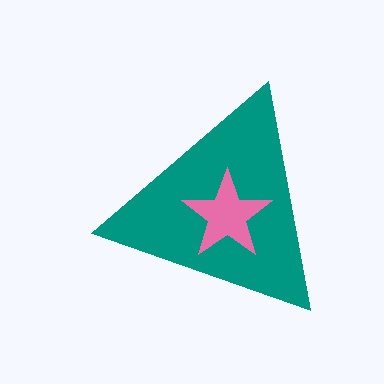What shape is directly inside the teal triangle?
The pink star.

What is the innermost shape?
The pink star.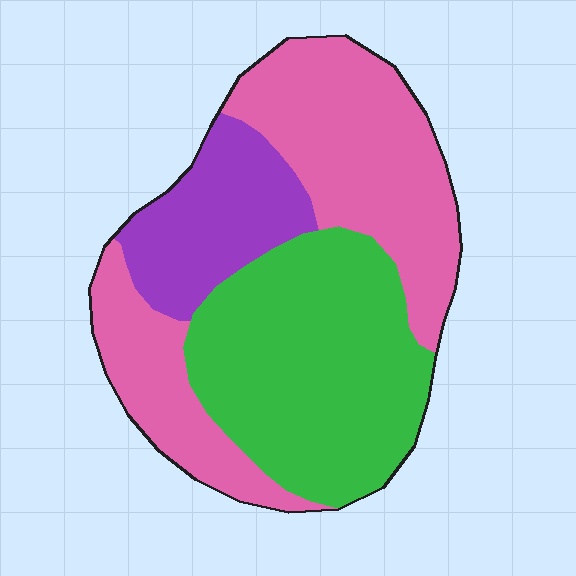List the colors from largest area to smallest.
From largest to smallest: pink, green, purple.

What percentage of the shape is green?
Green covers about 40% of the shape.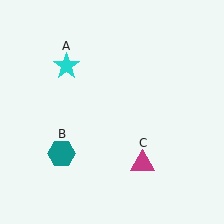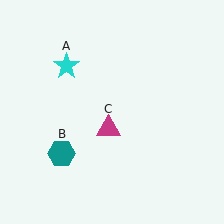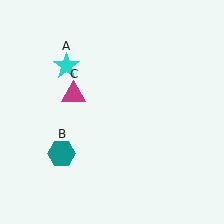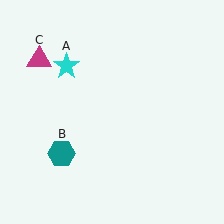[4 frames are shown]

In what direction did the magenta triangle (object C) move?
The magenta triangle (object C) moved up and to the left.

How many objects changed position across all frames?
1 object changed position: magenta triangle (object C).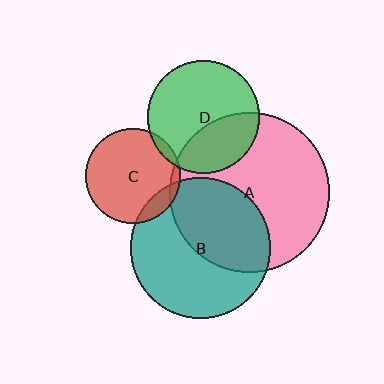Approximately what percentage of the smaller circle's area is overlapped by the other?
Approximately 5%.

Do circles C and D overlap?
Yes.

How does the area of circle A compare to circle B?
Approximately 1.3 times.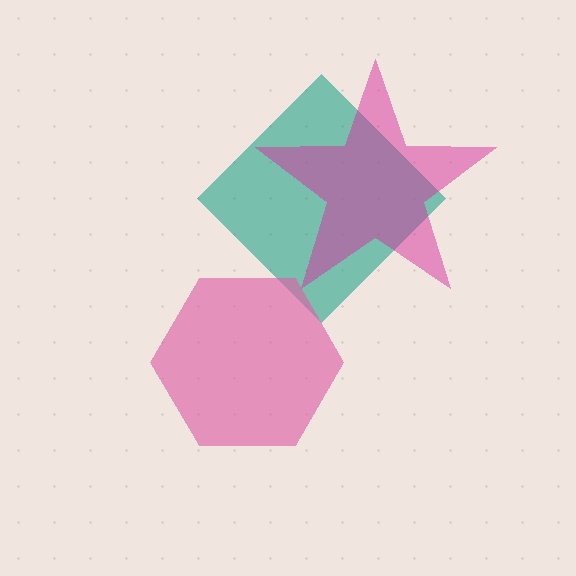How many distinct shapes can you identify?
There are 3 distinct shapes: a teal diamond, a pink hexagon, a magenta star.